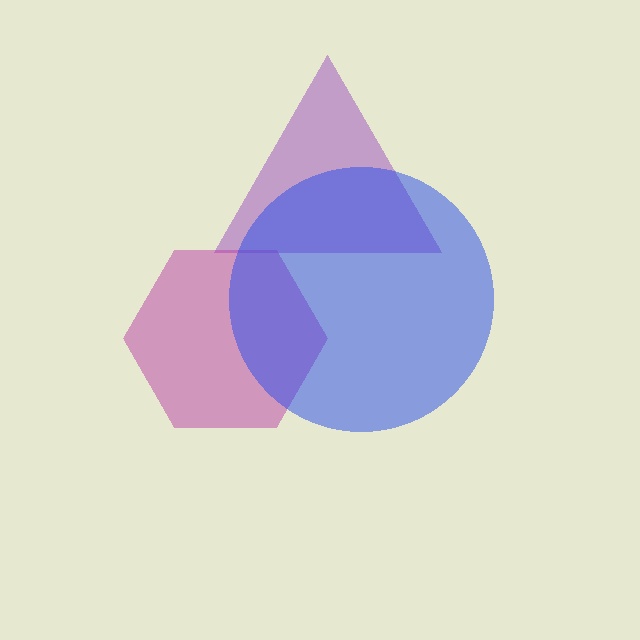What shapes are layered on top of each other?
The layered shapes are: a purple triangle, a magenta hexagon, a blue circle.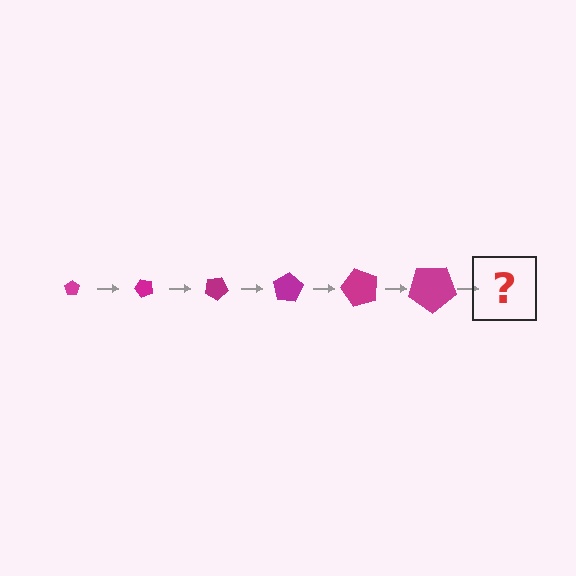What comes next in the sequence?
The next element should be a pentagon, larger than the previous one and rotated 300 degrees from the start.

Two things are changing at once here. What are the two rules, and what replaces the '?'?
The two rules are that the pentagon grows larger each step and it rotates 50 degrees each step. The '?' should be a pentagon, larger than the previous one and rotated 300 degrees from the start.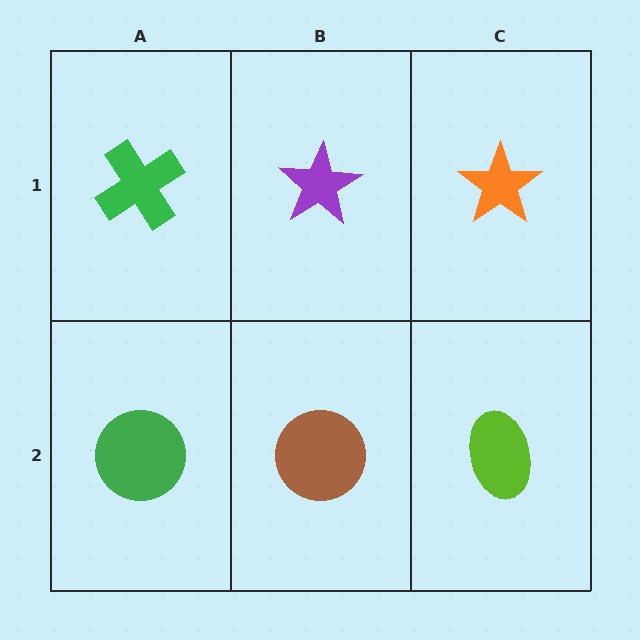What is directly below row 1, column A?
A green circle.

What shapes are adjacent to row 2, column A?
A green cross (row 1, column A), a brown circle (row 2, column B).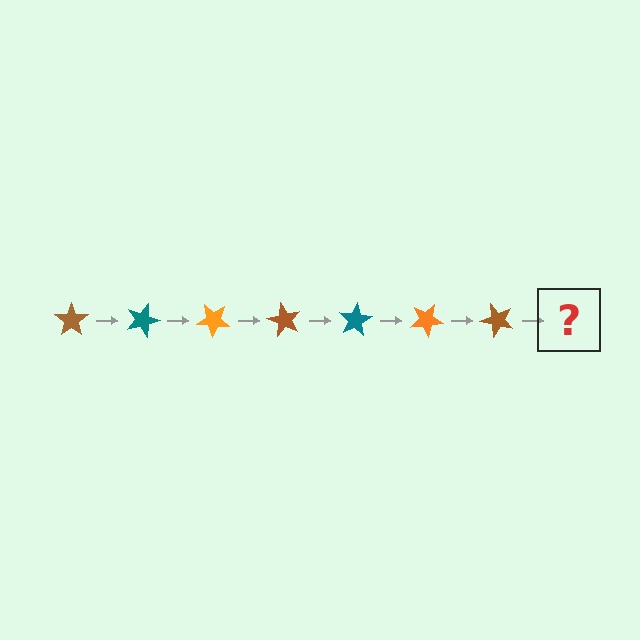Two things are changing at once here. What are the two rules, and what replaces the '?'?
The two rules are that it rotates 20 degrees each step and the color cycles through brown, teal, and orange. The '?' should be a teal star, rotated 140 degrees from the start.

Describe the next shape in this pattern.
It should be a teal star, rotated 140 degrees from the start.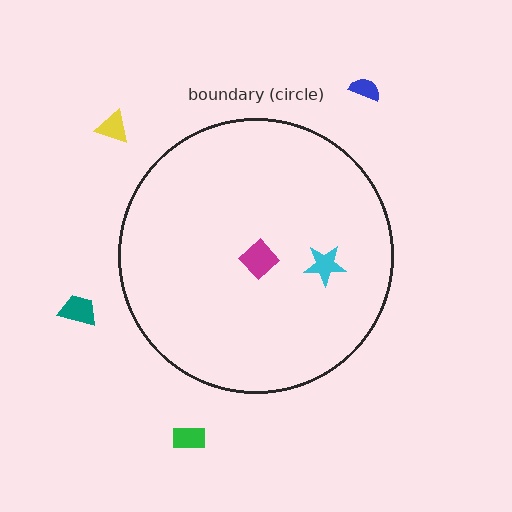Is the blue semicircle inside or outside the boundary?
Outside.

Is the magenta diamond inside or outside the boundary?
Inside.